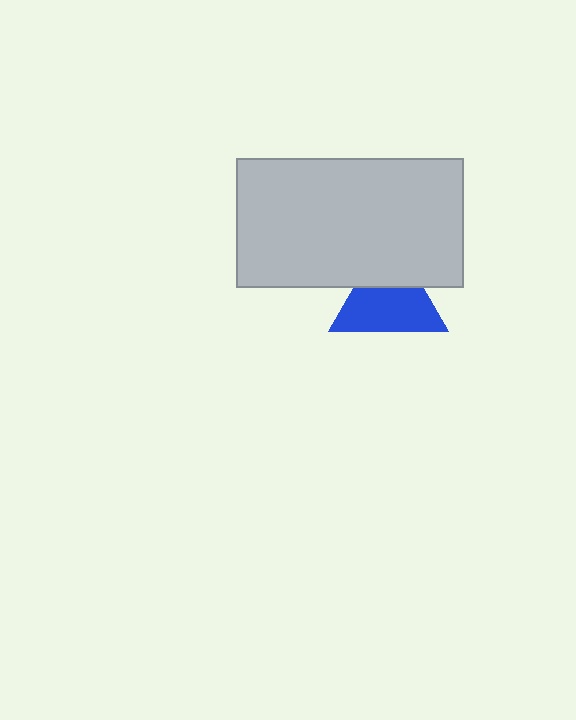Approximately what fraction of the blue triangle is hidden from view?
Roughly 34% of the blue triangle is hidden behind the light gray rectangle.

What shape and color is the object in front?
The object in front is a light gray rectangle.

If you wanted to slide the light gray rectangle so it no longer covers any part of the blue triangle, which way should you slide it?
Slide it up — that is the most direct way to separate the two shapes.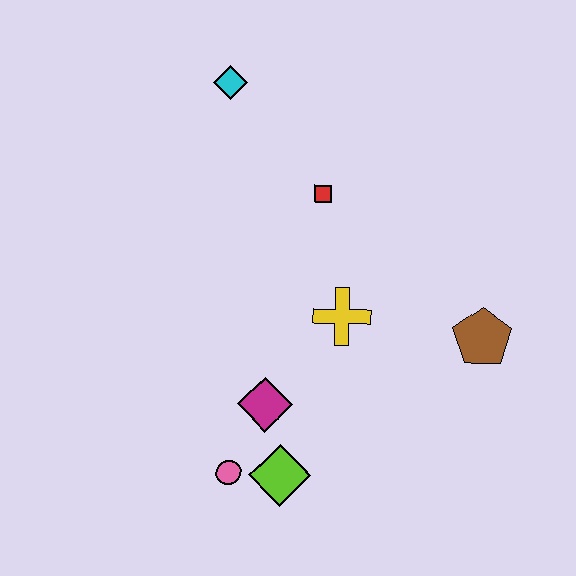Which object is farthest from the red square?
The pink circle is farthest from the red square.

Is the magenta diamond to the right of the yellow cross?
No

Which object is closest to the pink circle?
The lime diamond is closest to the pink circle.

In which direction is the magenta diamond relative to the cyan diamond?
The magenta diamond is below the cyan diamond.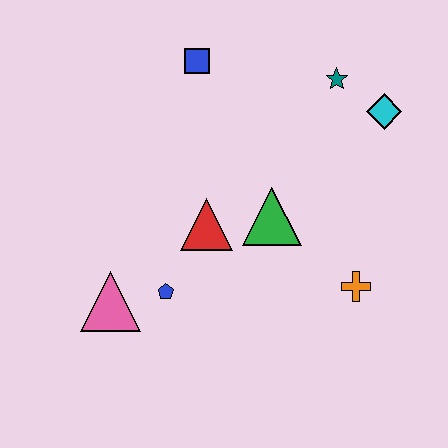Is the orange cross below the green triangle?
Yes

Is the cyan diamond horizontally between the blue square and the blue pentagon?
No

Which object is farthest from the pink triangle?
The cyan diamond is farthest from the pink triangle.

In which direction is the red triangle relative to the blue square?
The red triangle is below the blue square.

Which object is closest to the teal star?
The cyan diamond is closest to the teal star.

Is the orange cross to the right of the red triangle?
Yes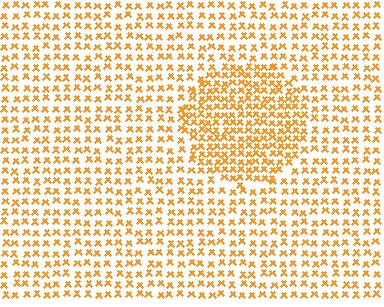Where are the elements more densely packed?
The elements are more densely packed inside the circle boundary.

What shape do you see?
I see a circle.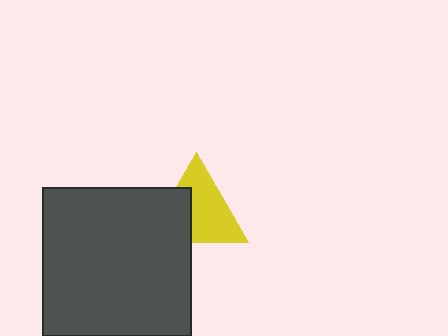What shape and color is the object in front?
The object in front is a dark gray square.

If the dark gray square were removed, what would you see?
You would see the complete yellow triangle.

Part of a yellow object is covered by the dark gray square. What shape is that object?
It is a triangle.